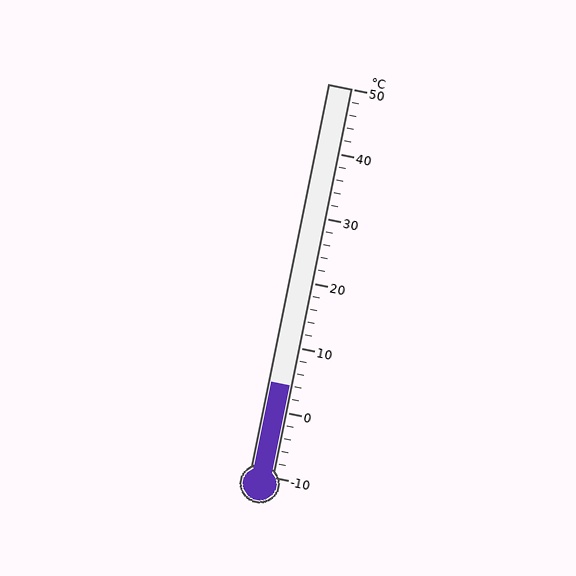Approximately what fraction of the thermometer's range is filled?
The thermometer is filled to approximately 25% of its range.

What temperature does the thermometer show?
The thermometer shows approximately 4°C.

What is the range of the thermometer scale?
The thermometer scale ranges from -10°C to 50°C.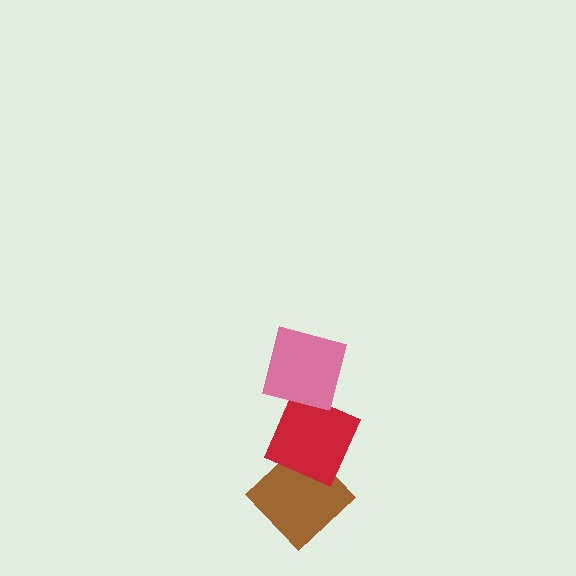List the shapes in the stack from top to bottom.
From top to bottom: the pink square, the red diamond, the brown diamond.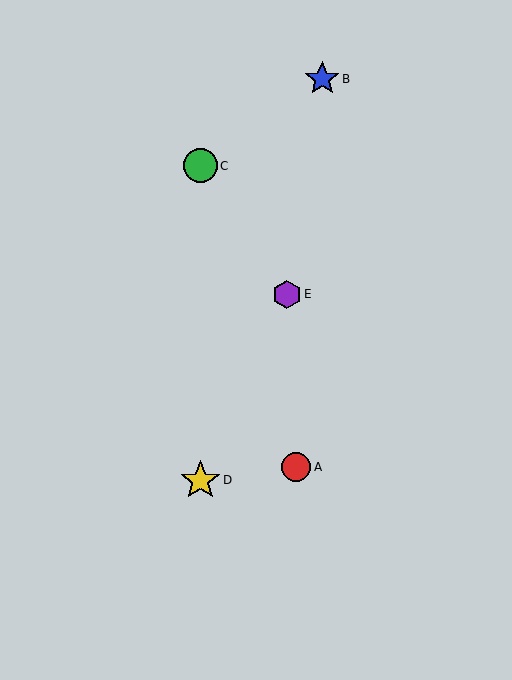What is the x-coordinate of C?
Object C is at x≈200.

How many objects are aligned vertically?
2 objects (C, D) are aligned vertically.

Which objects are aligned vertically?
Objects C, D are aligned vertically.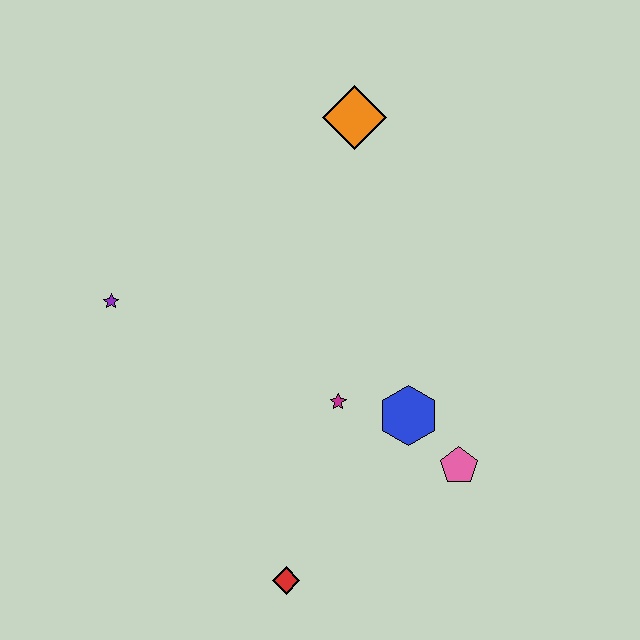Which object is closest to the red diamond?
The magenta star is closest to the red diamond.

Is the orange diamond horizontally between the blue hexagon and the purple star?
Yes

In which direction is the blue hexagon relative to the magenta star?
The blue hexagon is to the right of the magenta star.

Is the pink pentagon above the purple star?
No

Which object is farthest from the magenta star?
The orange diamond is farthest from the magenta star.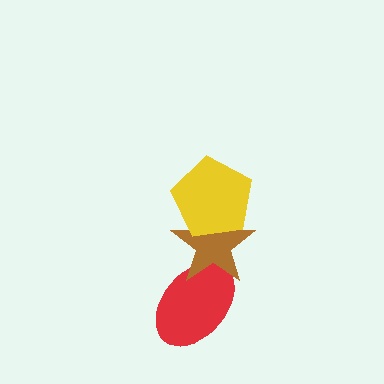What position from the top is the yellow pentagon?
The yellow pentagon is 1st from the top.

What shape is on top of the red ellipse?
The brown star is on top of the red ellipse.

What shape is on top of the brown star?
The yellow pentagon is on top of the brown star.